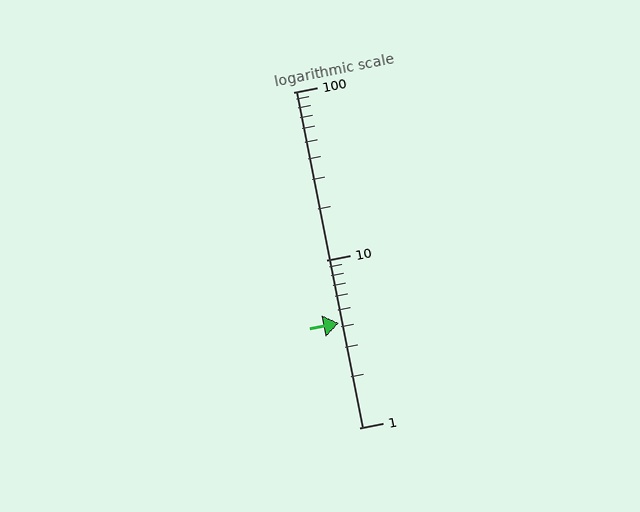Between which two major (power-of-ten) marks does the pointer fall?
The pointer is between 1 and 10.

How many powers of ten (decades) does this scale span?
The scale spans 2 decades, from 1 to 100.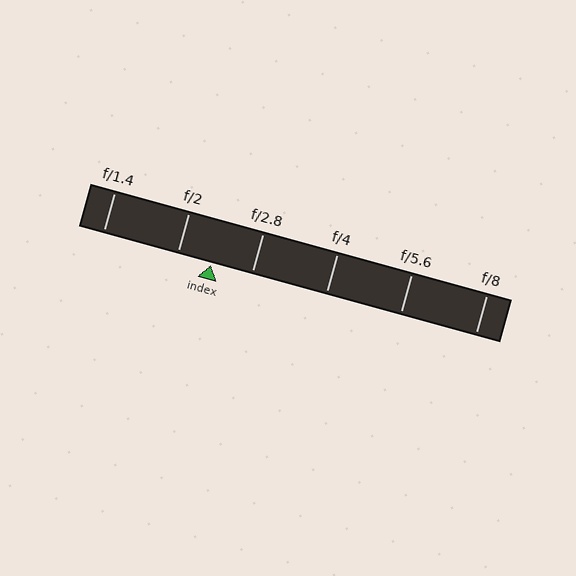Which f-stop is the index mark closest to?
The index mark is closest to f/2.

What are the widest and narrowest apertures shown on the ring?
The widest aperture shown is f/1.4 and the narrowest is f/8.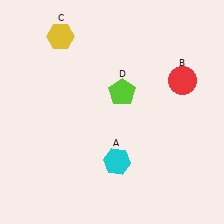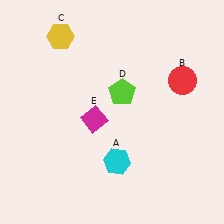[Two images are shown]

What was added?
A magenta diamond (E) was added in Image 2.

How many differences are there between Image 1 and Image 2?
There is 1 difference between the two images.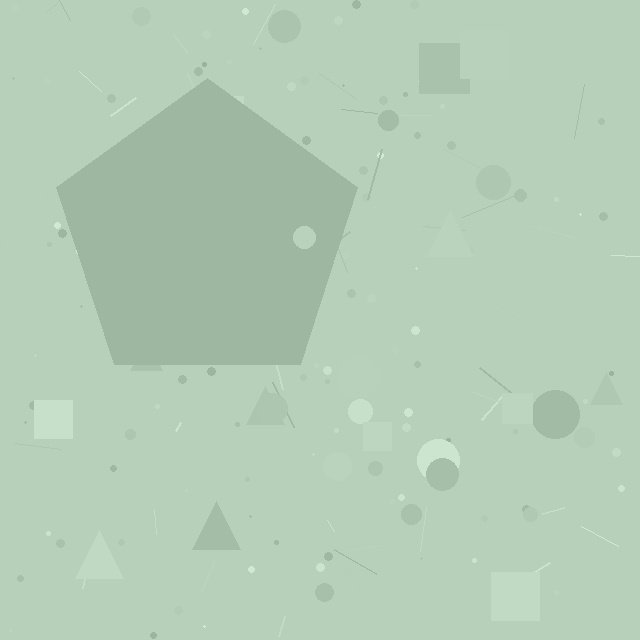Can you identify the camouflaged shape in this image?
The camouflaged shape is a pentagon.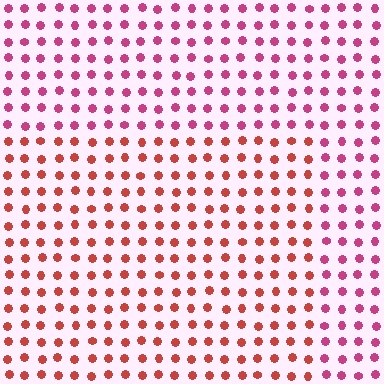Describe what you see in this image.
The image is filled with small magenta elements in a uniform arrangement. A rectangle-shaped region is visible where the elements are tinted to a slightly different hue, forming a subtle color boundary.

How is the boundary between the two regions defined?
The boundary is defined purely by a slight shift in hue (about 35 degrees). Spacing, size, and orientation are identical on both sides.